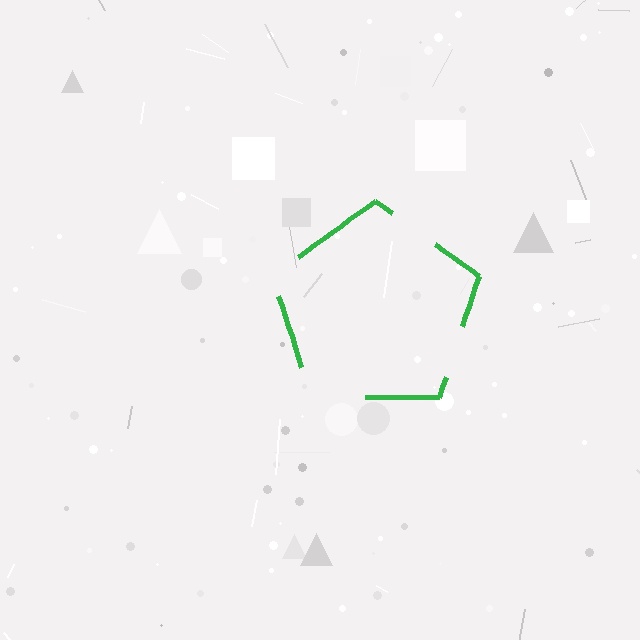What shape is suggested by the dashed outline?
The dashed outline suggests a pentagon.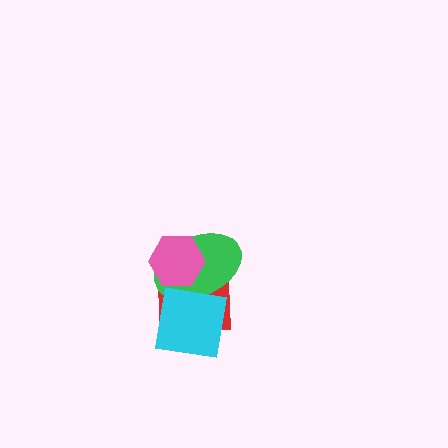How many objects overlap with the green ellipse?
3 objects overlap with the green ellipse.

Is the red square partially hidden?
Yes, it is partially covered by another shape.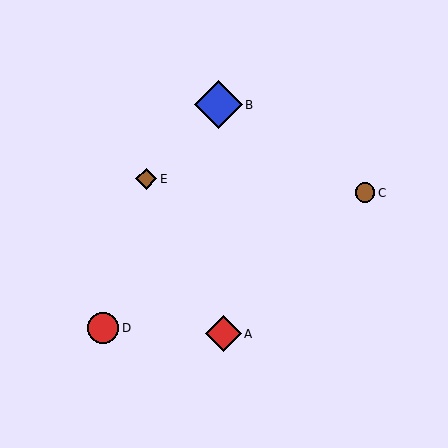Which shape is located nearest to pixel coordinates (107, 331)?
The red circle (labeled D) at (103, 328) is nearest to that location.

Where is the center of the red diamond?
The center of the red diamond is at (223, 334).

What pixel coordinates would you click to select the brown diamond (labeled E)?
Click at (146, 179) to select the brown diamond E.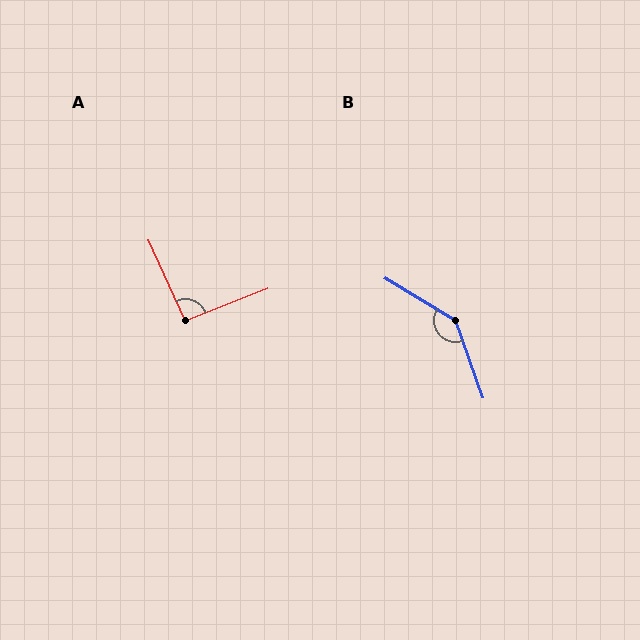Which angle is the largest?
B, at approximately 140 degrees.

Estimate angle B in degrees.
Approximately 140 degrees.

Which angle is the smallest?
A, at approximately 93 degrees.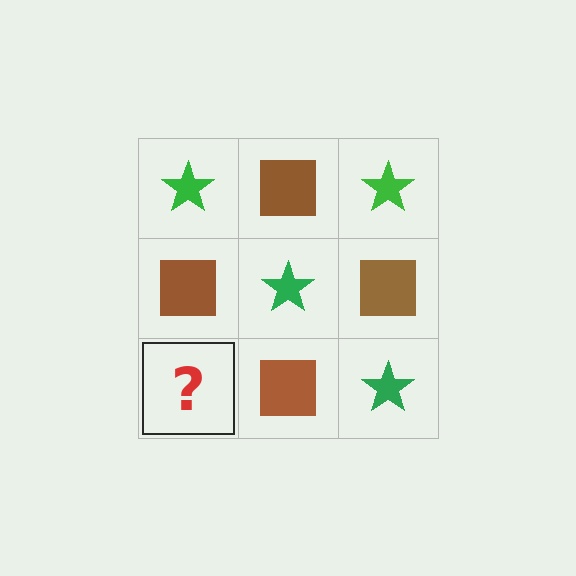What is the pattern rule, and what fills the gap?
The rule is that it alternates green star and brown square in a checkerboard pattern. The gap should be filled with a green star.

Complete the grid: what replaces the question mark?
The question mark should be replaced with a green star.